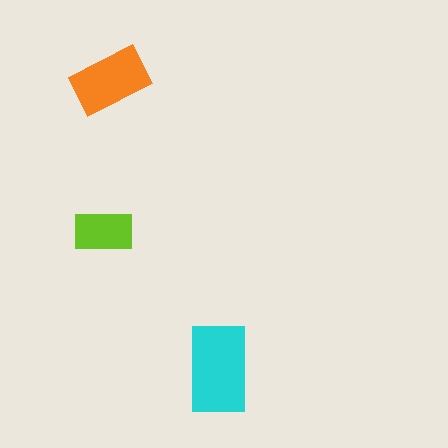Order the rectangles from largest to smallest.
the cyan one, the orange one, the lime one.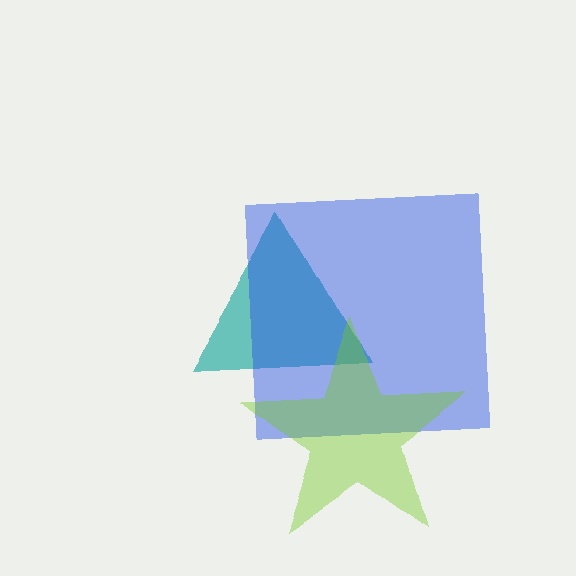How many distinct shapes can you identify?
There are 3 distinct shapes: a teal triangle, a blue square, a lime star.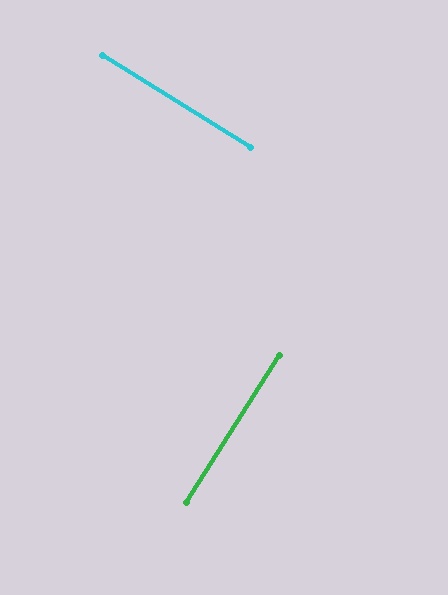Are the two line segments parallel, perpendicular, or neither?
Perpendicular — they meet at approximately 89°.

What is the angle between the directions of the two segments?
Approximately 89 degrees.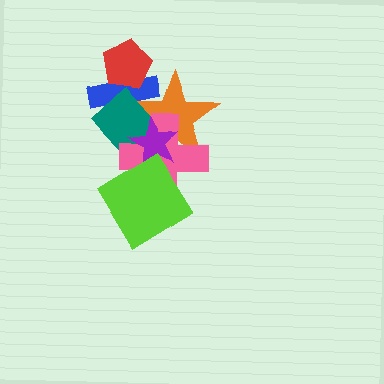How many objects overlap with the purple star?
4 objects overlap with the purple star.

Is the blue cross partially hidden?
Yes, it is partially covered by another shape.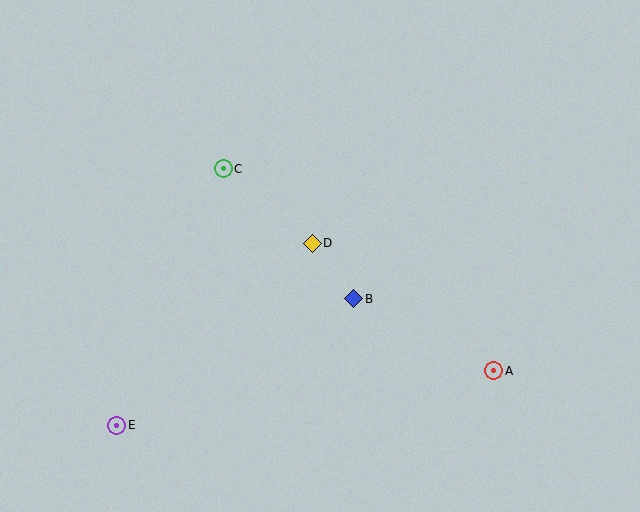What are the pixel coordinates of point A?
Point A is at (494, 371).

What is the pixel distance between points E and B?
The distance between E and B is 269 pixels.